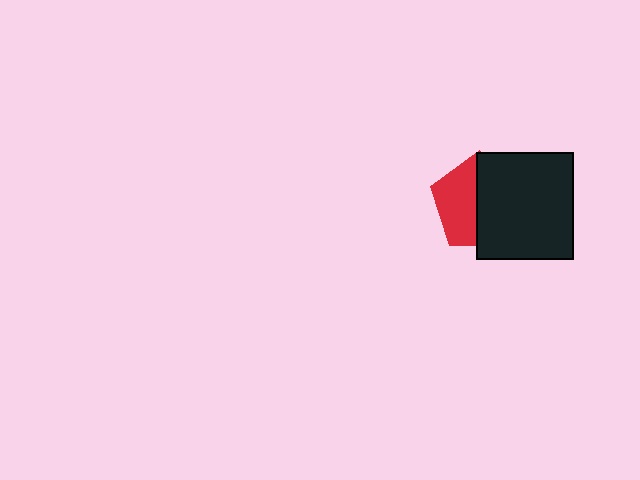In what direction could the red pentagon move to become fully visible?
The red pentagon could move left. That would shift it out from behind the black rectangle entirely.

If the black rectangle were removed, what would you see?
You would see the complete red pentagon.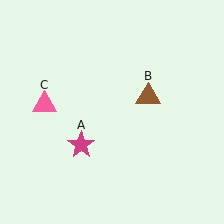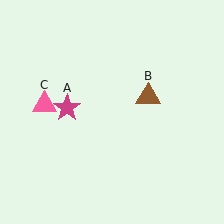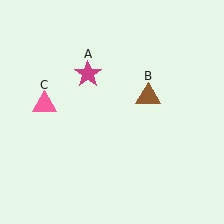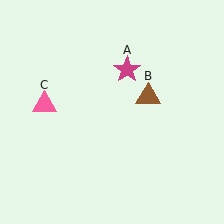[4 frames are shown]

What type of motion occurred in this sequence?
The magenta star (object A) rotated clockwise around the center of the scene.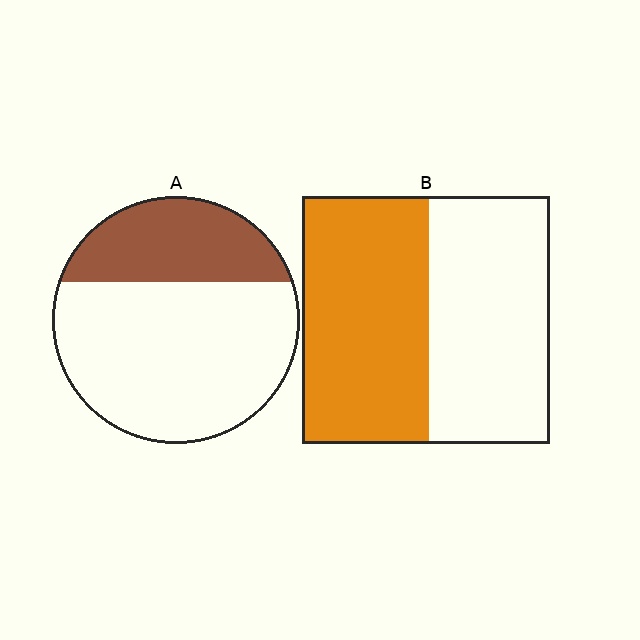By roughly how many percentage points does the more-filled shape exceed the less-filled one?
By roughly 20 percentage points (B over A).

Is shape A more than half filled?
No.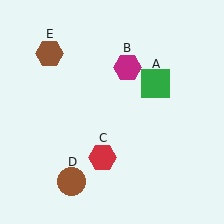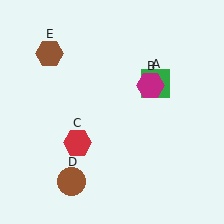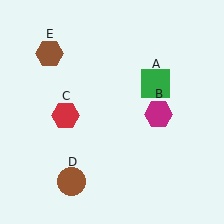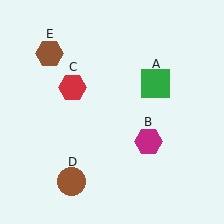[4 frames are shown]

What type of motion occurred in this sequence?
The magenta hexagon (object B), red hexagon (object C) rotated clockwise around the center of the scene.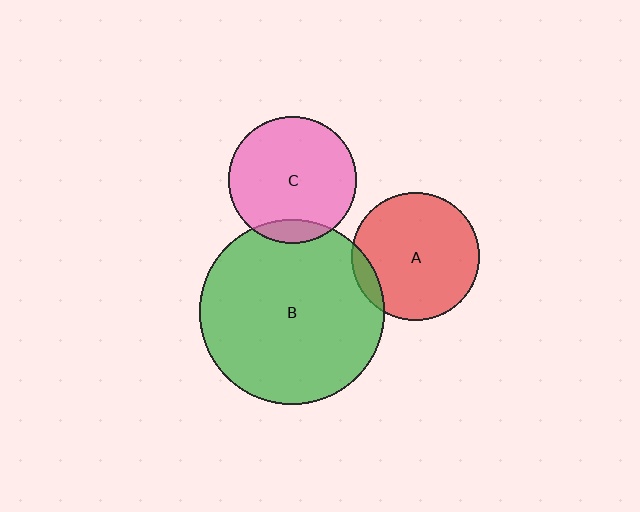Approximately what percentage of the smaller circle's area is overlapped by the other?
Approximately 10%.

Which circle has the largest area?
Circle B (green).